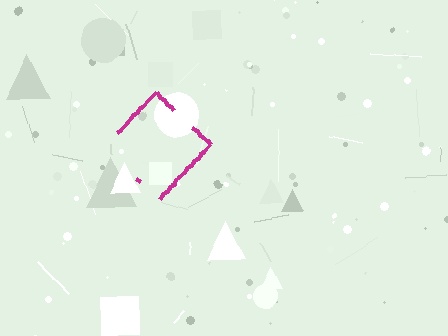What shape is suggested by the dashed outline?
The dashed outline suggests a diamond.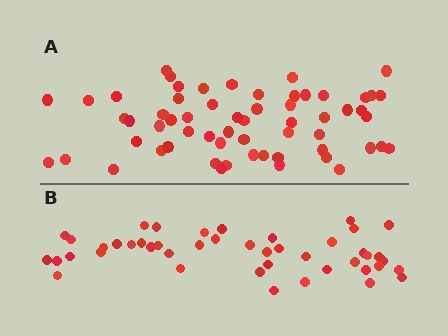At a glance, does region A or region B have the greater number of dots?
Region A (the top region) has more dots.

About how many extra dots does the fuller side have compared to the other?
Region A has approximately 15 more dots than region B.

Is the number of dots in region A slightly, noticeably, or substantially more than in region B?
Region A has noticeably more, but not dramatically so. The ratio is roughly 1.3 to 1.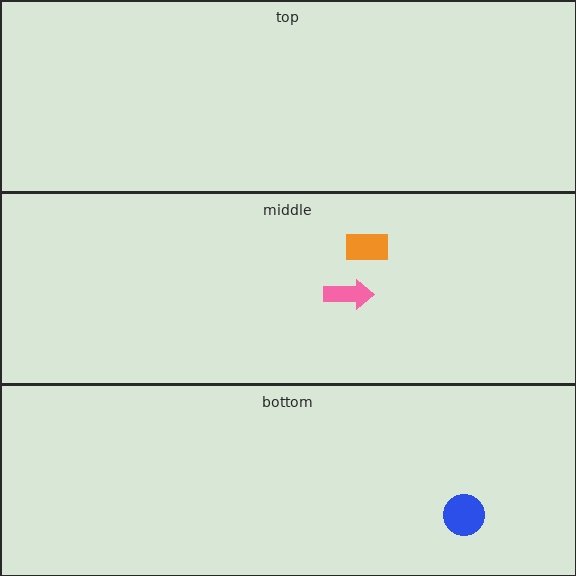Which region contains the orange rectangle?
The middle region.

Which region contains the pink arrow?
The middle region.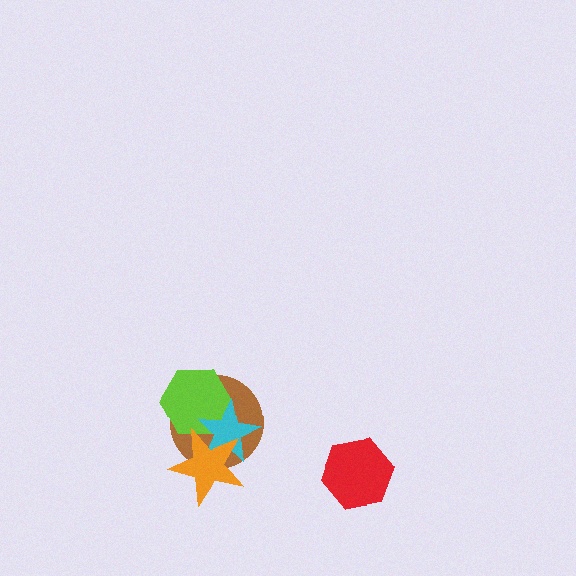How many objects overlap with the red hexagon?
0 objects overlap with the red hexagon.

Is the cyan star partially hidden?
Yes, it is partially covered by another shape.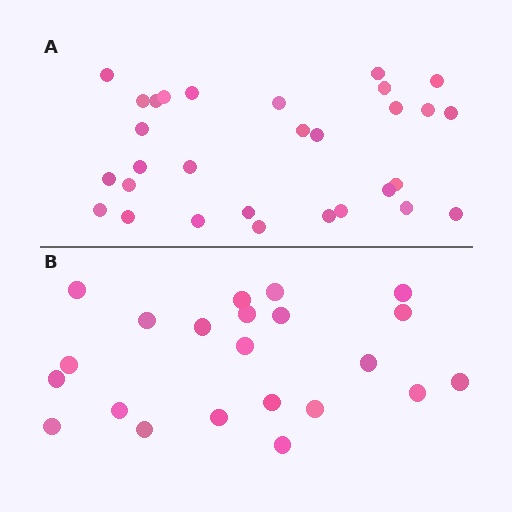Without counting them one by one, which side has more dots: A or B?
Region A (the top region) has more dots.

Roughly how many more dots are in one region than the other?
Region A has roughly 8 or so more dots than region B.